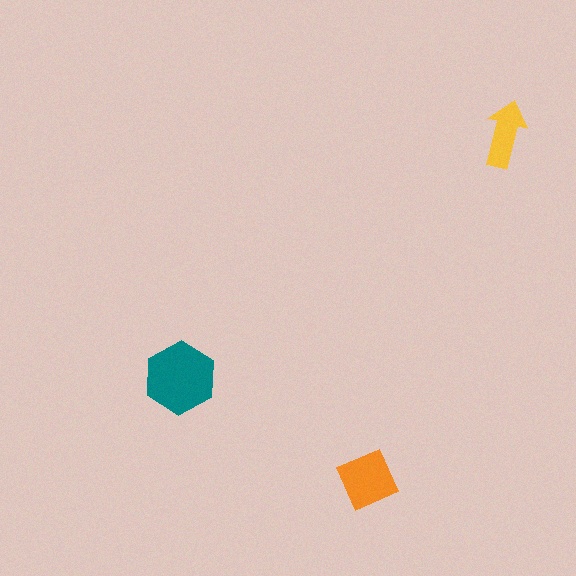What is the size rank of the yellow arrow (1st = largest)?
3rd.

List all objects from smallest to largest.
The yellow arrow, the orange square, the teal hexagon.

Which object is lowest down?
The orange square is bottommost.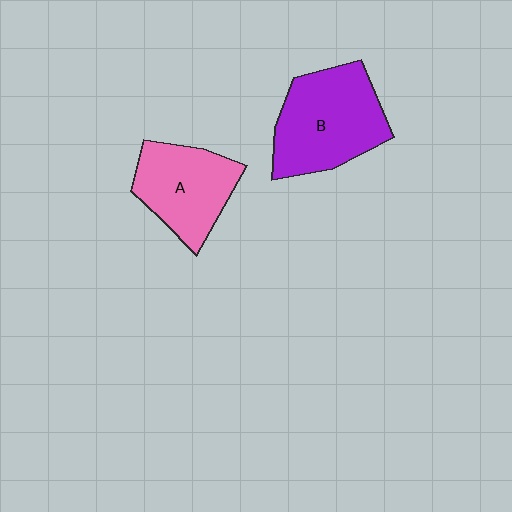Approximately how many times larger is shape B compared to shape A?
Approximately 1.3 times.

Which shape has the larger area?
Shape B (purple).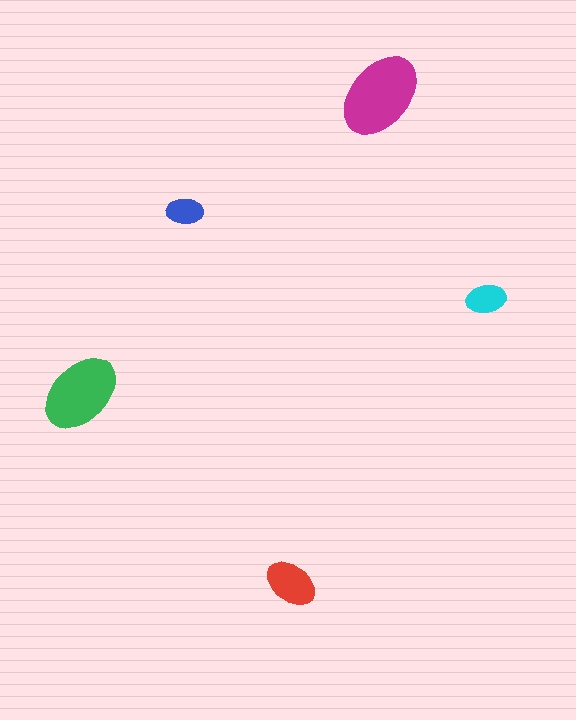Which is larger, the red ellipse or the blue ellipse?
The red one.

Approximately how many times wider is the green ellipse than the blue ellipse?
About 2 times wider.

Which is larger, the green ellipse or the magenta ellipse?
The magenta one.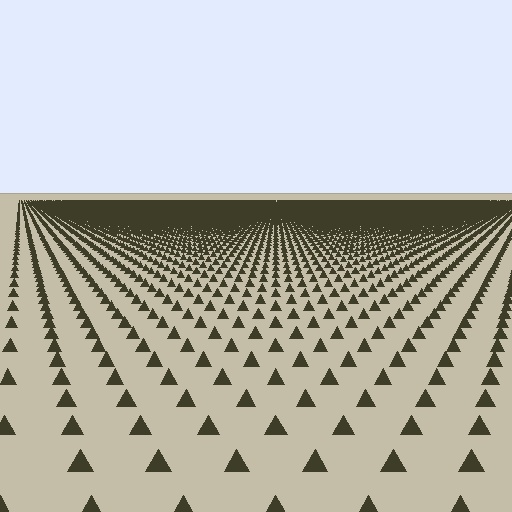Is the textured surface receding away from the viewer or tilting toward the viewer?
The surface is receding away from the viewer. Texture elements get smaller and denser toward the top.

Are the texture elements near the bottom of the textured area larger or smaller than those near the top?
Larger. Near the bottom, elements are closer to the viewer and appear at a bigger on-screen size.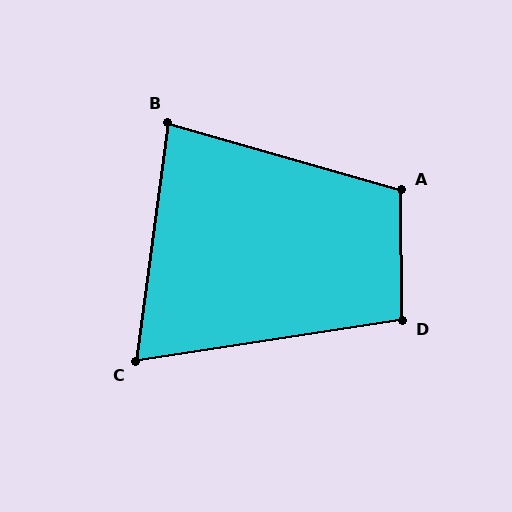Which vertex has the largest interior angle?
A, at approximately 106 degrees.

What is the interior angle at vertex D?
Approximately 98 degrees (obtuse).